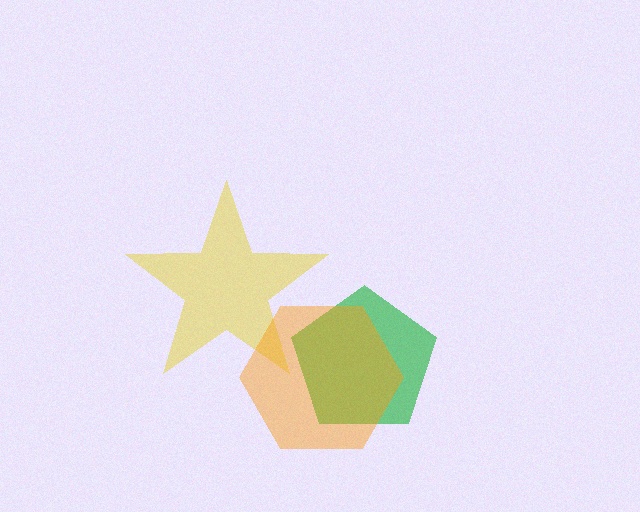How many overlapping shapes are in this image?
There are 3 overlapping shapes in the image.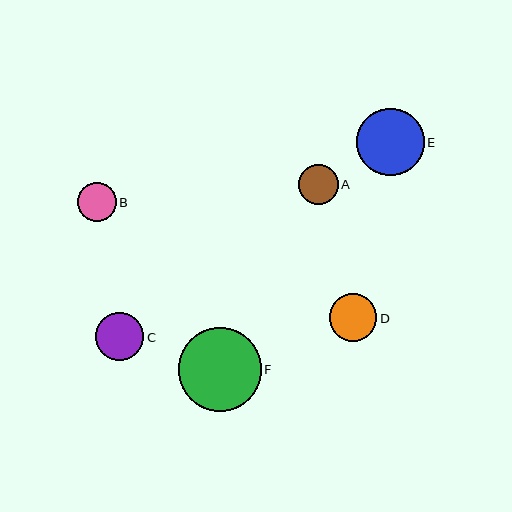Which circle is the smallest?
Circle B is the smallest with a size of approximately 39 pixels.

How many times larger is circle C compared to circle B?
Circle C is approximately 1.2 times the size of circle B.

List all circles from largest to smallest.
From largest to smallest: F, E, C, D, A, B.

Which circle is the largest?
Circle F is the largest with a size of approximately 83 pixels.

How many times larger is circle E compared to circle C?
Circle E is approximately 1.4 times the size of circle C.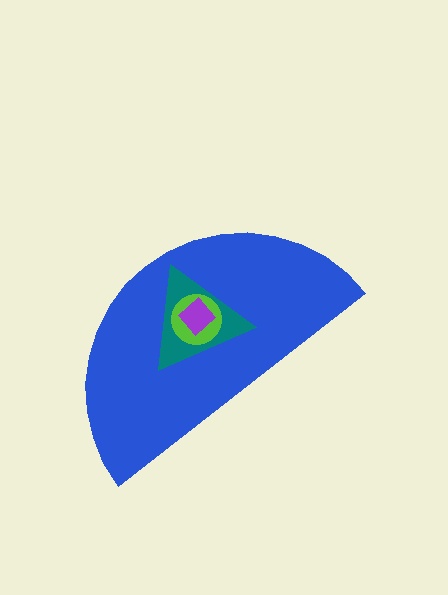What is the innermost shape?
The purple diamond.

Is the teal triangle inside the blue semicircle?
Yes.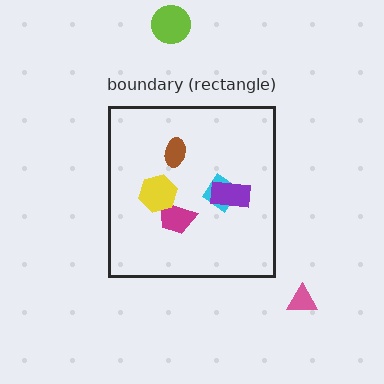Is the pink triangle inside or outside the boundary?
Outside.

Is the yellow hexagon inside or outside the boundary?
Inside.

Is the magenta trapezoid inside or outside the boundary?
Inside.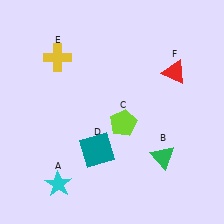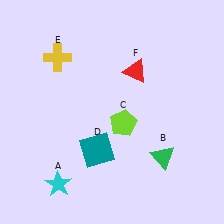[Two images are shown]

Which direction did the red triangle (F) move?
The red triangle (F) moved left.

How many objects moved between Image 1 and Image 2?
1 object moved between the two images.